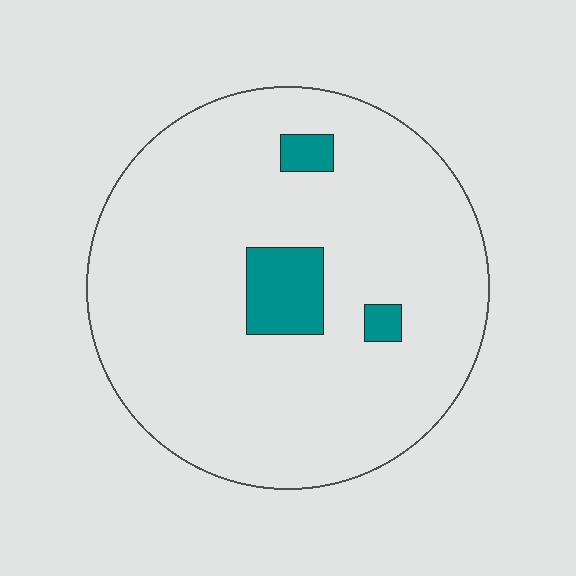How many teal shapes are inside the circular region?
3.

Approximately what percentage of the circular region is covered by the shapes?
Approximately 10%.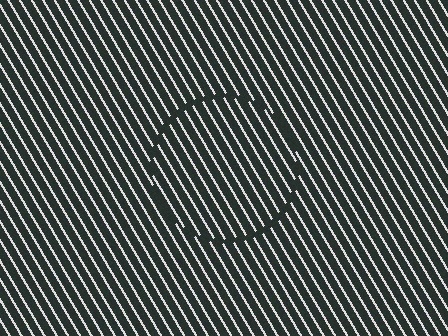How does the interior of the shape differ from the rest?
The interior of the shape contains the same grating, shifted by half a period — the contour is defined by the phase discontinuity where line-ends from the inner and outer gratings abut.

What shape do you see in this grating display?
An illusory circle. The interior of the shape contains the same grating, shifted by half a period — the contour is defined by the phase discontinuity where line-ends from the inner and outer gratings abut.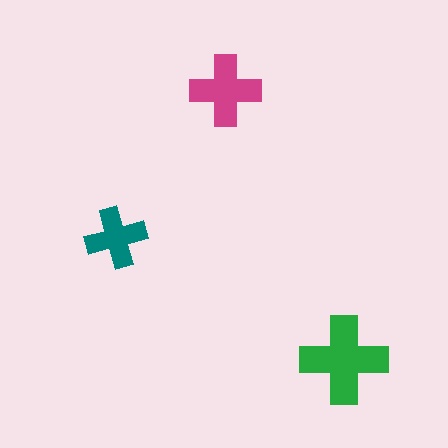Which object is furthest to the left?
The teal cross is leftmost.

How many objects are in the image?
There are 3 objects in the image.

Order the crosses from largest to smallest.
the green one, the magenta one, the teal one.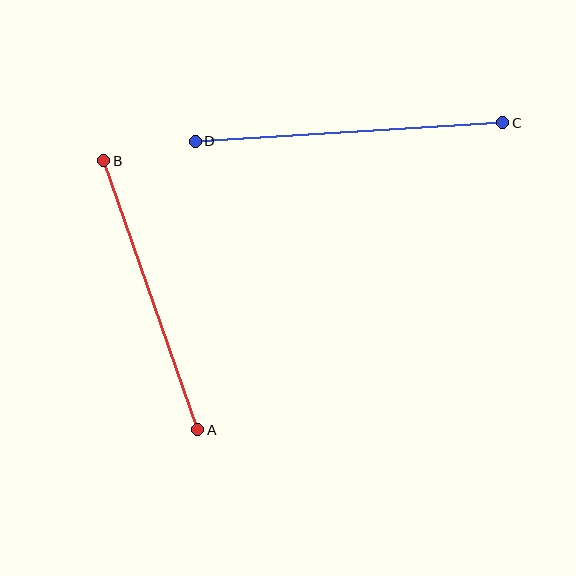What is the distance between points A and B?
The distance is approximately 285 pixels.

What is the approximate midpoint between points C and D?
The midpoint is at approximately (349, 132) pixels.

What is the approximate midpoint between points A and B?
The midpoint is at approximately (151, 295) pixels.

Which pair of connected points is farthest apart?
Points C and D are farthest apart.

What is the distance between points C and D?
The distance is approximately 308 pixels.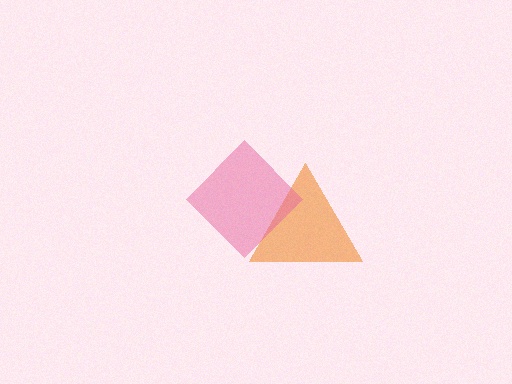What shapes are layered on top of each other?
The layered shapes are: an orange triangle, a pink diamond.